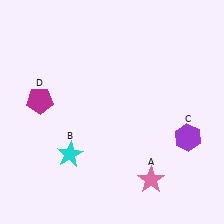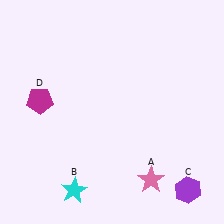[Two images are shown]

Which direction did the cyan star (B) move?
The cyan star (B) moved down.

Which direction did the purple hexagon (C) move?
The purple hexagon (C) moved down.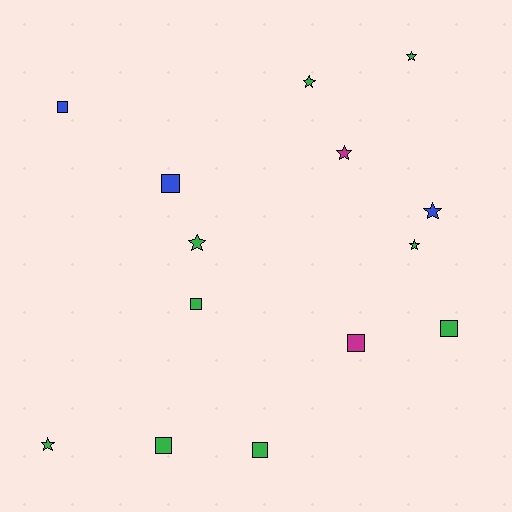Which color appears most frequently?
Green, with 9 objects.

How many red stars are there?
There are no red stars.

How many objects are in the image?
There are 14 objects.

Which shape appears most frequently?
Square, with 7 objects.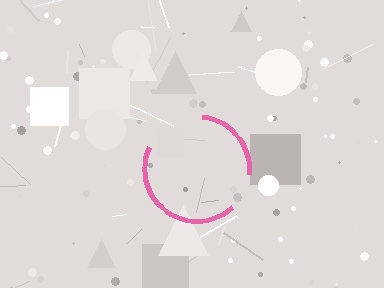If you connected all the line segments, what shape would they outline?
They would outline a circle.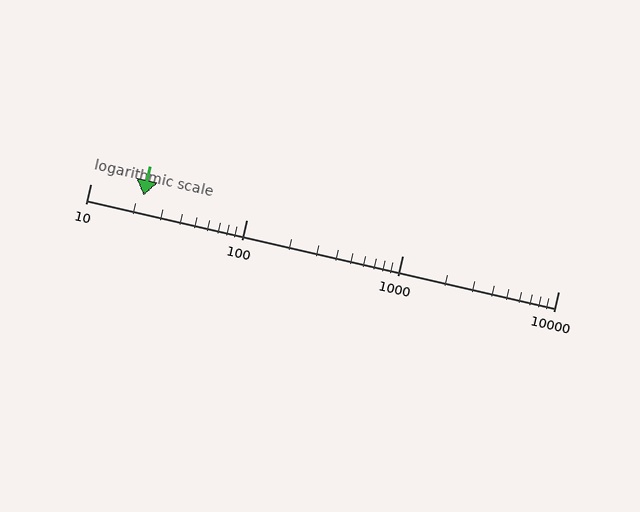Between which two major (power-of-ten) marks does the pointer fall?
The pointer is between 10 and 100.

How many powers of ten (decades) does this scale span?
The scale spans 3 decades, from 10 to 10000.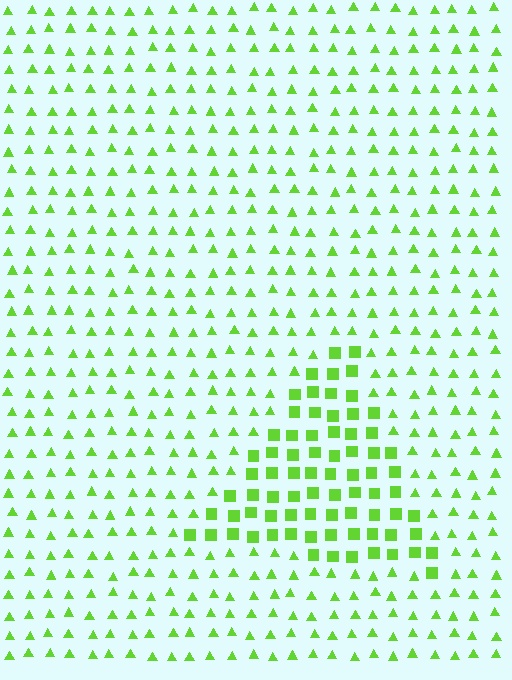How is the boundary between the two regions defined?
The boundary is defined by a change in element shape: squares inside vs. triangles outside. All elements share the same color and spacing.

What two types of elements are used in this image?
The image uses squares inside the triangle region and triangles outside it.